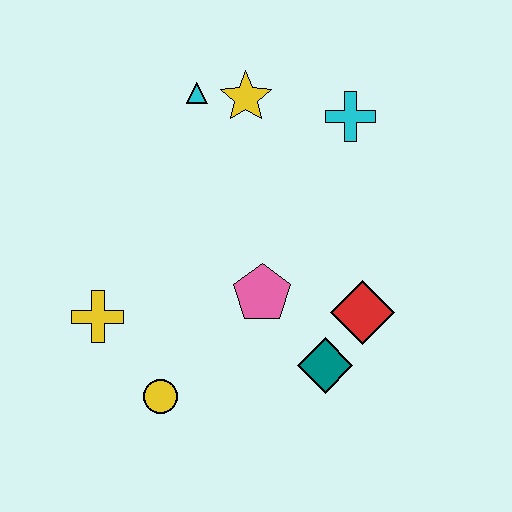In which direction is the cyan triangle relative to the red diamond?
The cyan triangle is above the red diamond.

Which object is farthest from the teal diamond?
The cyan triangle is farthest from the teal diamond.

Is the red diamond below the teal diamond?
No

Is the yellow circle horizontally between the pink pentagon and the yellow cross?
Yes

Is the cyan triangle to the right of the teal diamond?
No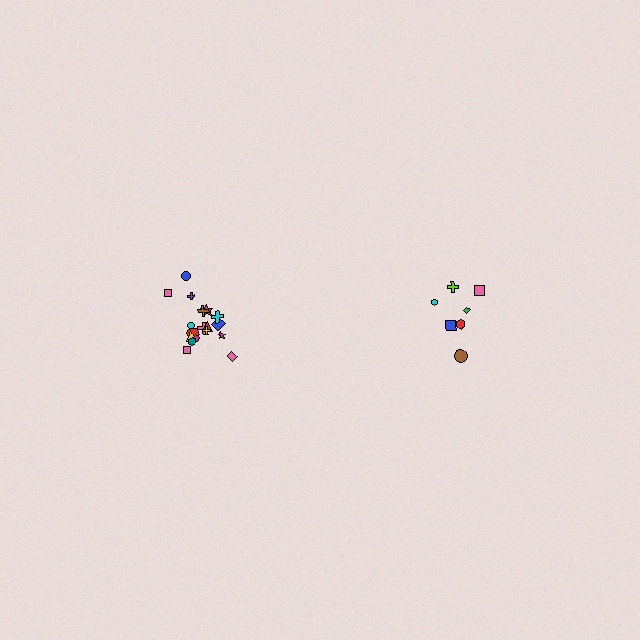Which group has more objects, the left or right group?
The left group.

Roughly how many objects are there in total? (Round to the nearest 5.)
Roughly 25 objects in total.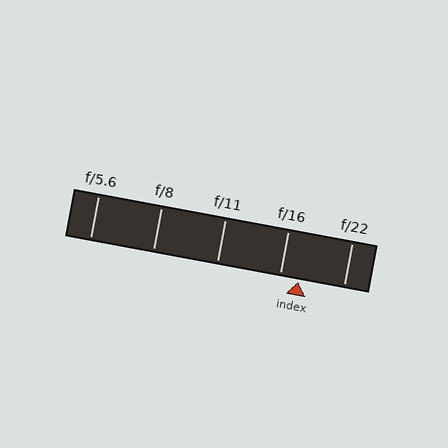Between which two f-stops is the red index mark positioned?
The index mark is between f/16 and f/22.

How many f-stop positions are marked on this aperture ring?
There are 5 f-stop positions marked.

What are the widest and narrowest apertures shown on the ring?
The widest aperture shown is f/5.6 and the narrowest is f/22.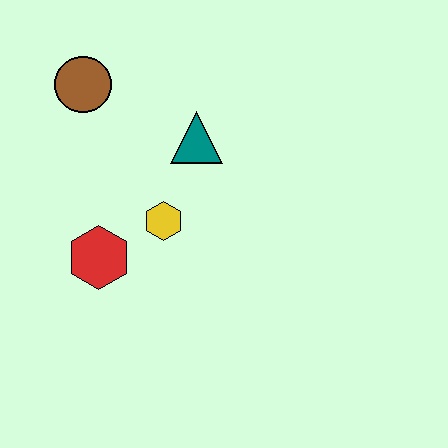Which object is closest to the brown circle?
The teal triangle is closest to the brown circle.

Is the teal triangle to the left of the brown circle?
No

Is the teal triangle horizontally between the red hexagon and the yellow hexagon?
No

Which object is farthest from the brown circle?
The red hexagon is farthest from the brown circle.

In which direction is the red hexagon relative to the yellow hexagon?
The red hexagon is to the left of the yellow hexagon.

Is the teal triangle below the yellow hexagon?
No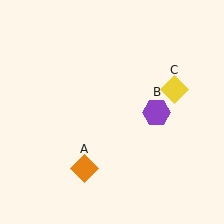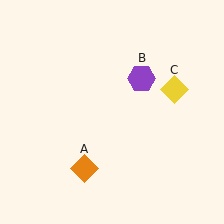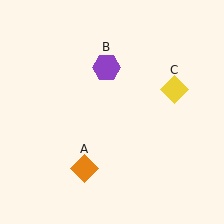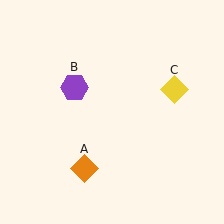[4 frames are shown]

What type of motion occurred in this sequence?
The purple hexagon (object B) rotated counterclockwise around the center of the scene.